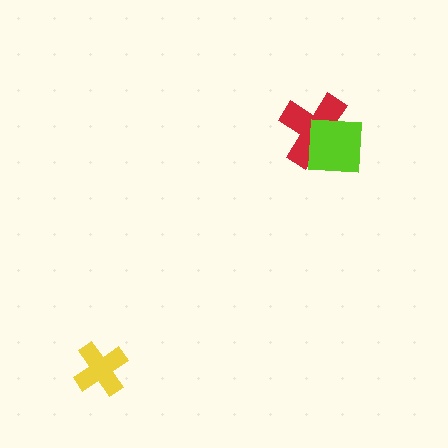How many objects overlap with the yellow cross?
0 objects overlap with the yellow cross.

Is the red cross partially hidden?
Yes, it is partially covered by another shape.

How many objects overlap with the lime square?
1 object overlaps with the lime square.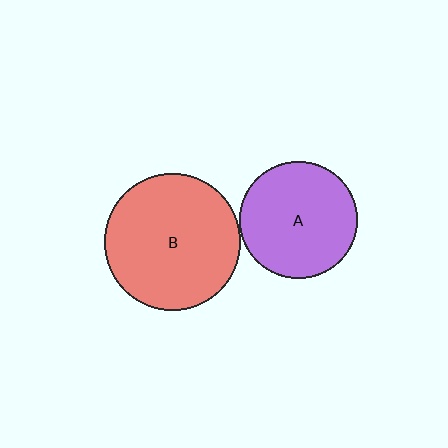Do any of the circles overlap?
No, none of the circles overlap.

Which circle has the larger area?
Circle B (red).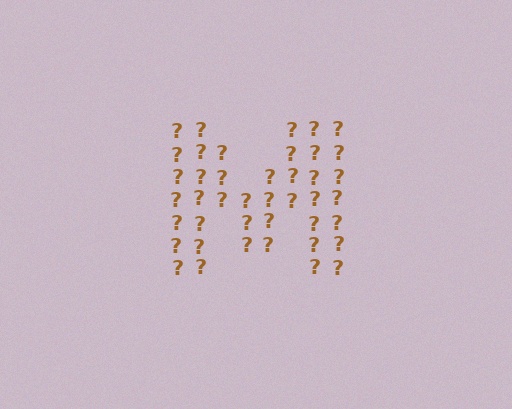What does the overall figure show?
The overall figure shows the letter M.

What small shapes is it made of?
It is made of small question marks.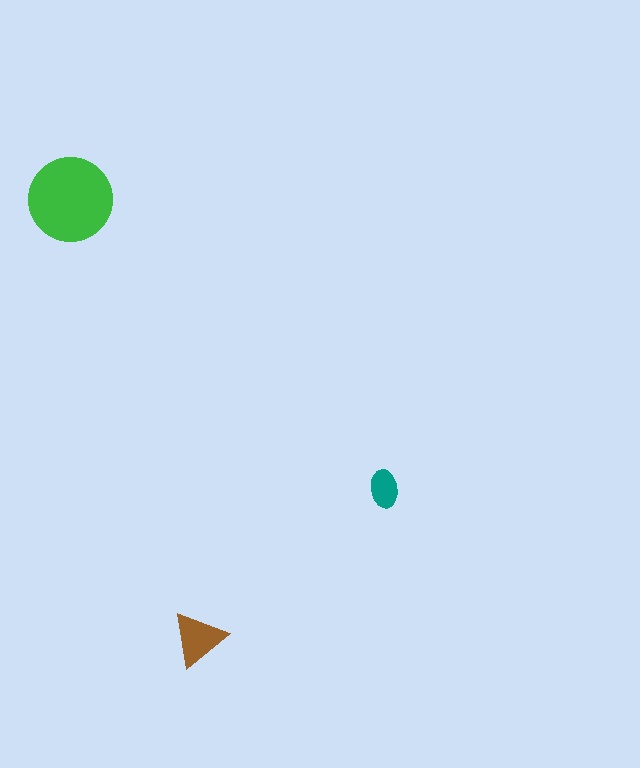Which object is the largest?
The green circle.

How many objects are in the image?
There are 3 objects in the image.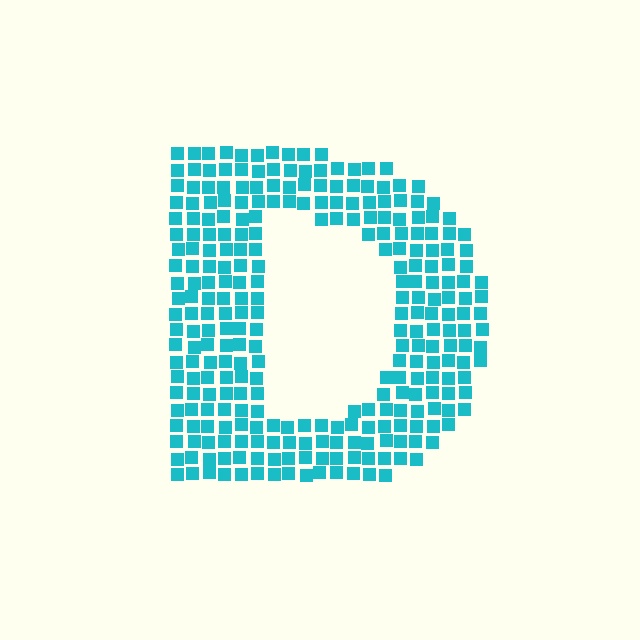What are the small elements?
The small elements are squares.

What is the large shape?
The large shape is the letter D.